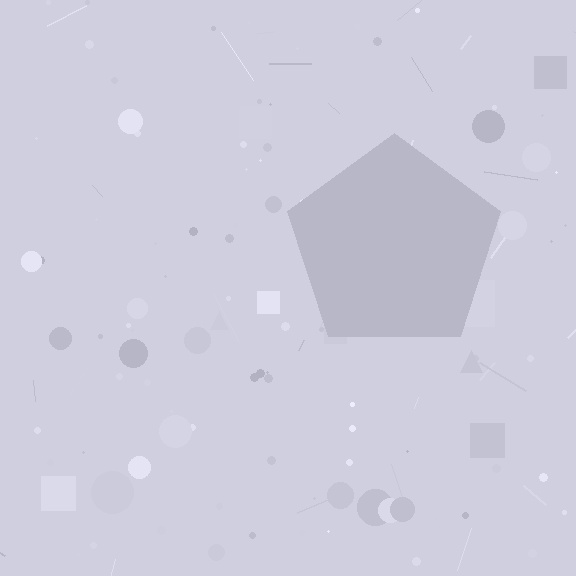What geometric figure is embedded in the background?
A pentagon is embedded in the background.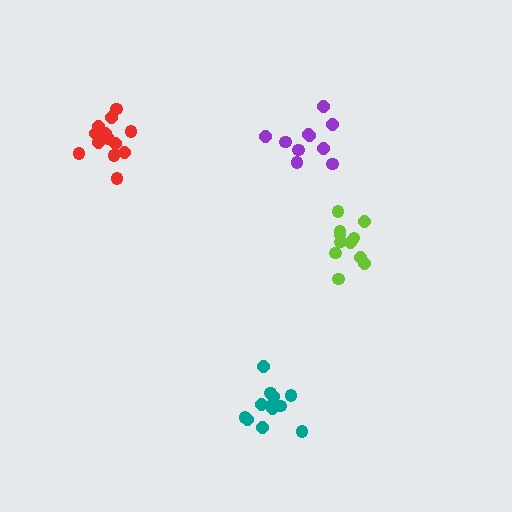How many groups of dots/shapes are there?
There are 4 groups.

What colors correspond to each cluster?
The clusters are colored: teal, lime, red, purple.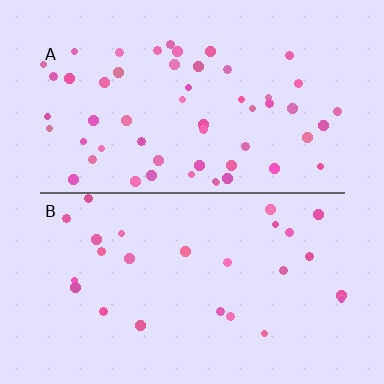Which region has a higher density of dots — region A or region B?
A (the top).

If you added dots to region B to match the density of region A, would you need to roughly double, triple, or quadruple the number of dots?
Approximately double.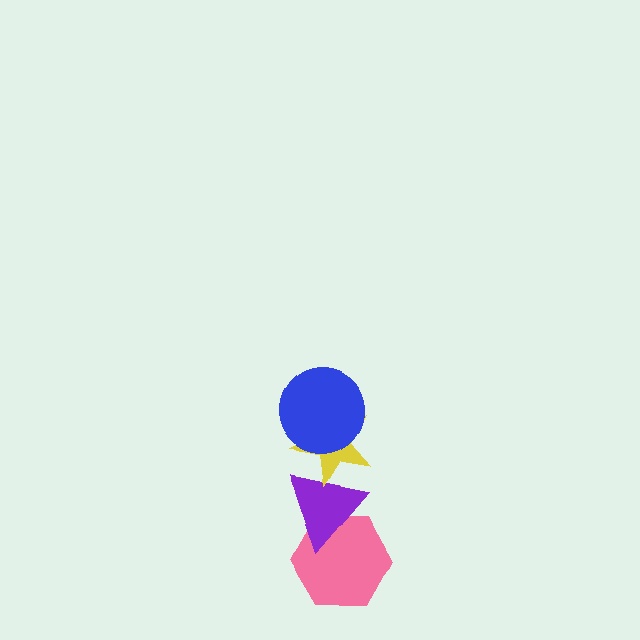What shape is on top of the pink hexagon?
The purple triangle is on top of the pink hexagon.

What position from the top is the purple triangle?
The purple triangle is 3rd from the top.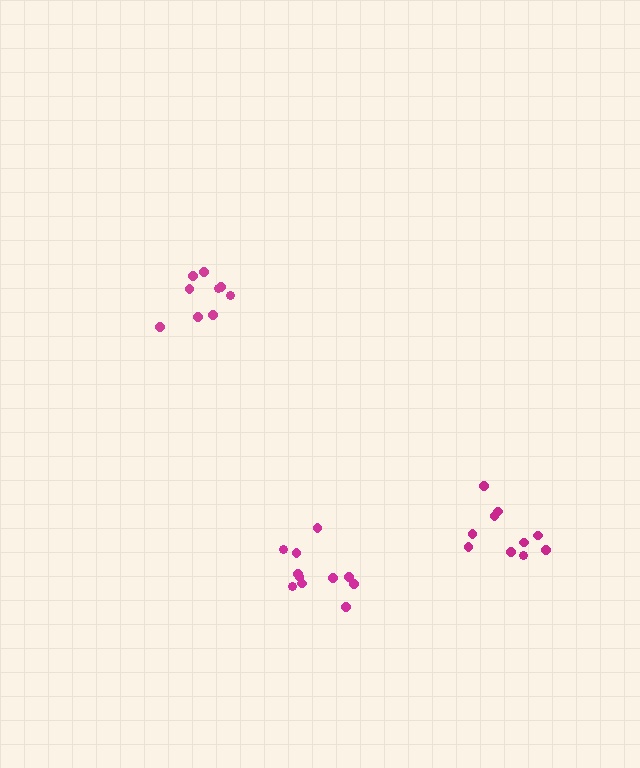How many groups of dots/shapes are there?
There are 3 groups.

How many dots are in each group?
Group 1: 9 dots, Group 2: 10 dots, Group 3: 11 dots (30 total).